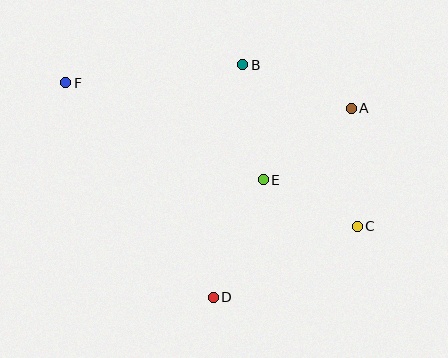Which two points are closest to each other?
Points C and E are closest to each other.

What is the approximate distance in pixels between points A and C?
The distance between A and C is approximately 118 pixels.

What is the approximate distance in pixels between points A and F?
The distance between A and F is approximately 287 pixels.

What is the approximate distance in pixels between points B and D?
The distance between B and D is approximately 235 pixels.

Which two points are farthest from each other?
Points C and F are farthest from each other.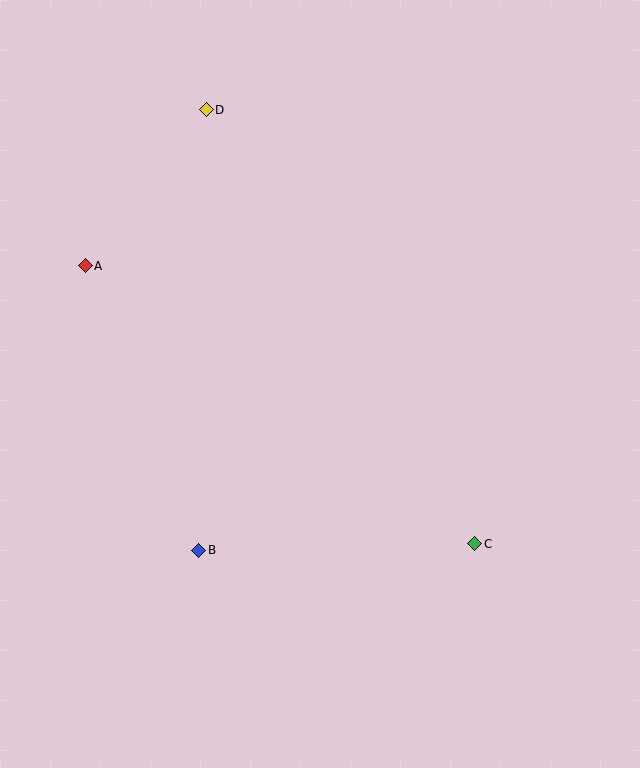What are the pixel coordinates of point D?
Point D is at (206, 110).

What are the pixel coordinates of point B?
Point B is at (199, 550).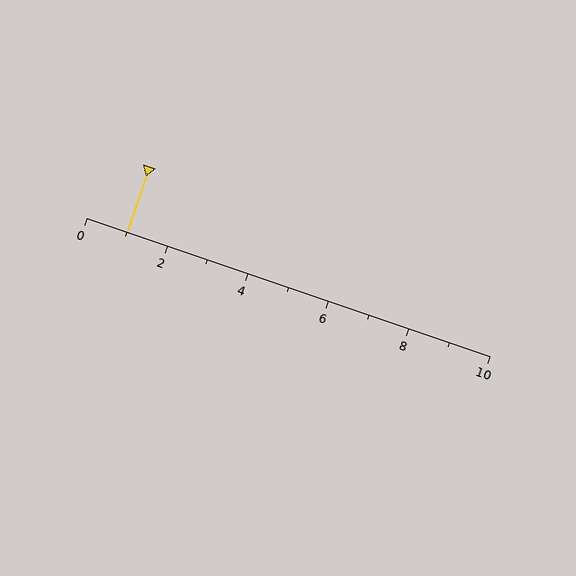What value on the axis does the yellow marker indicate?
The marker indicates approximately 1.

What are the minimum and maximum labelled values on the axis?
The axis runs from 0 to 10.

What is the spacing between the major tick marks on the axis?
The major ticks are spaced 2 apart.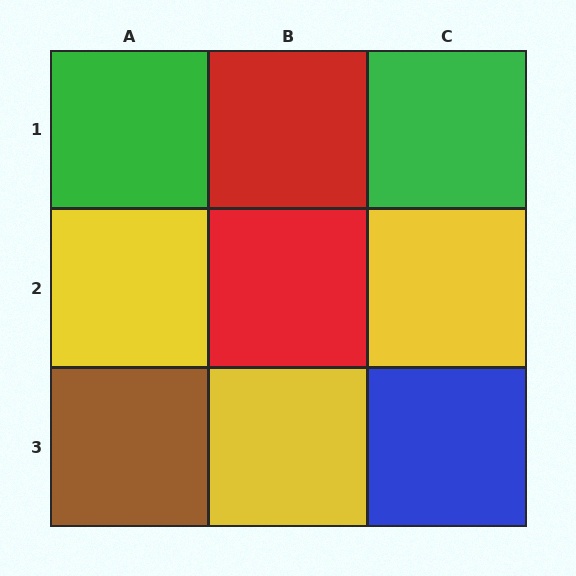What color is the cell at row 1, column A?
Green.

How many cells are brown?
1 cell is brown.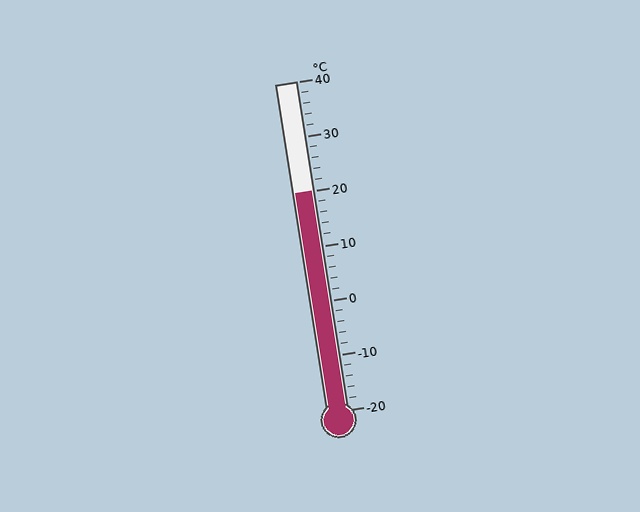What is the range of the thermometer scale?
The thermometer scale ranges from -20°C to 40°C.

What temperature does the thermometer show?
The thermometer shows approximately 20°C.